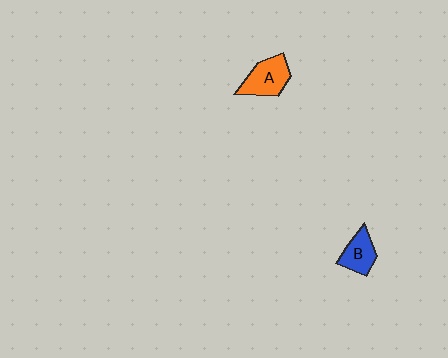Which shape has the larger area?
Shape A (orange).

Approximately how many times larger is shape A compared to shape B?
Approximately 1.3 times.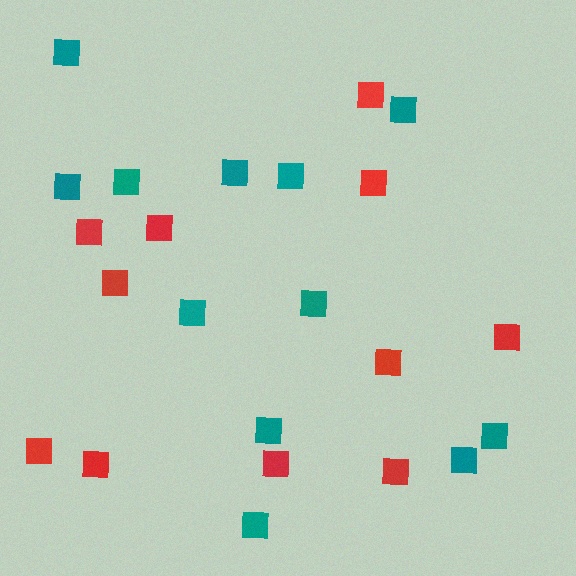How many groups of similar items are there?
There are 2 groups: one group of red squares (11) and one group of teal squares (12).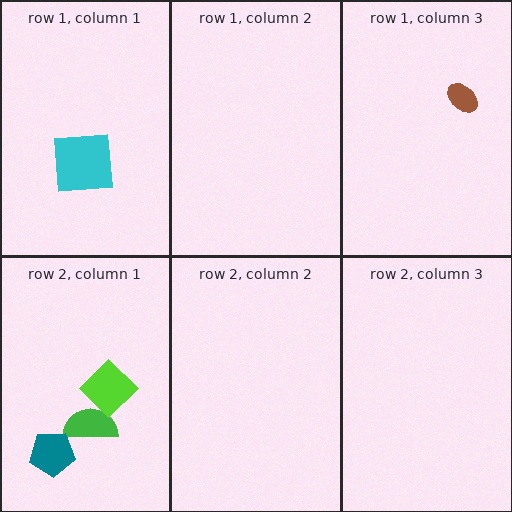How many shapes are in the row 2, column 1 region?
3.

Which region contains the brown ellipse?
The row 1, column 3 region.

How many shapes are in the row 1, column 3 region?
1.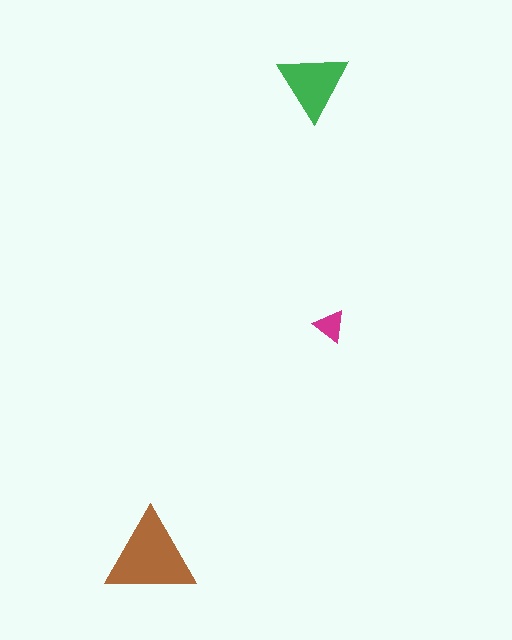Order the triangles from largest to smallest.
the brown one, the green one, the magenta one.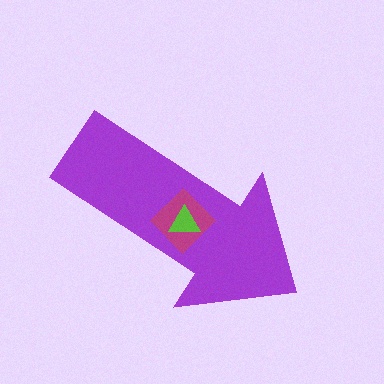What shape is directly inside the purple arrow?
The magenta diamond.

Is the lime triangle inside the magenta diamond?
Yes.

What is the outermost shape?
The purple arrow.